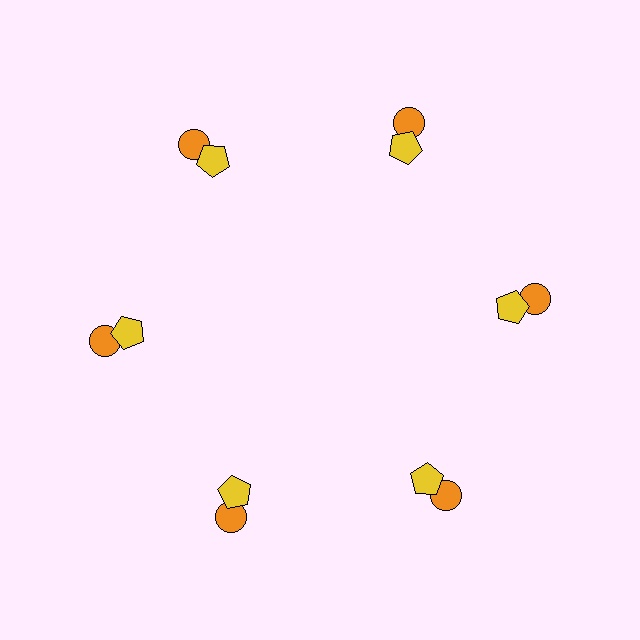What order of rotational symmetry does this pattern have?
This pattern has 6-fold rotational symmetry.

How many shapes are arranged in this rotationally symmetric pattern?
There are 12 shapes, arranged in 6 groups of 2.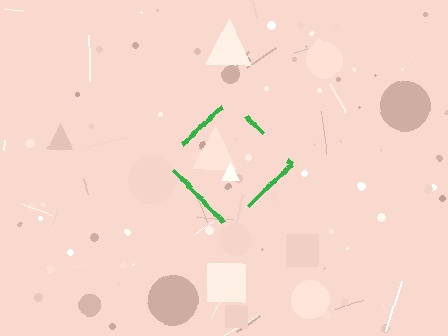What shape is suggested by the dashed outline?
The dashed outline suggests a diamond.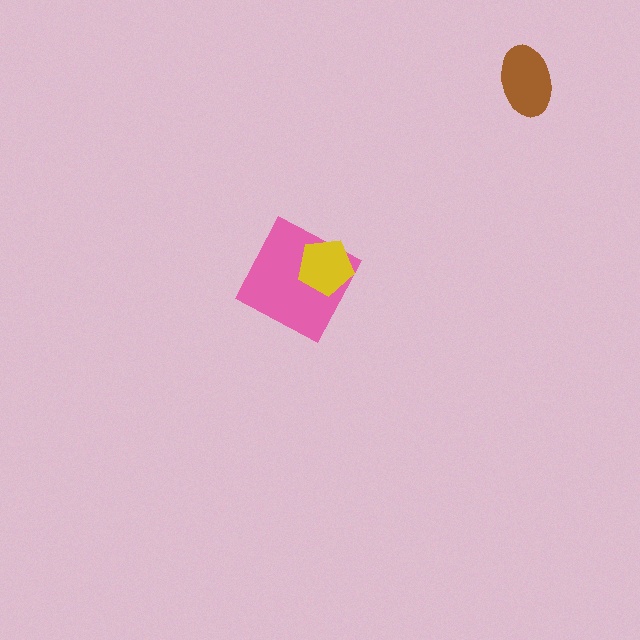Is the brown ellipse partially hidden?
No, no other shape covers it.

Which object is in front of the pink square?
The yellow pentagon is in front of the pink square.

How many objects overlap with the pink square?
1 object overlaps with the pink square.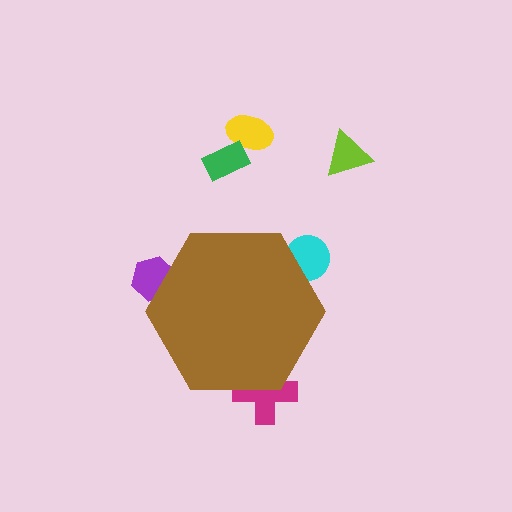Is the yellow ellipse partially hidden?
No, the yellow ellipse is fully visible.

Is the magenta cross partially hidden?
Yes, the magenta cross is partially hidden behind the brown hexagon.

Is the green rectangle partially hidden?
No, the green rectangle is fully visible.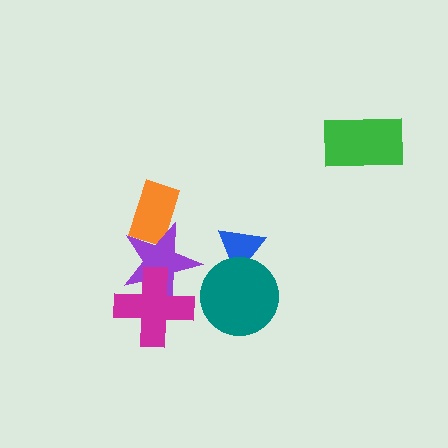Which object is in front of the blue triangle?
The teal circle is in front of the blue triangle.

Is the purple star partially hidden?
Yes, it is partially covered by another shape.